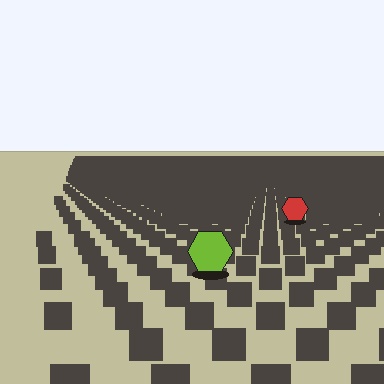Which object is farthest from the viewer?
The red hexagon is farthest from the viewer. It appears smaller and the ground texture around it is denser.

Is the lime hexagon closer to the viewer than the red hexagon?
Yes. The lime hexagon is closer — you can tell from the texture gradient: the ground texture is coarser near it.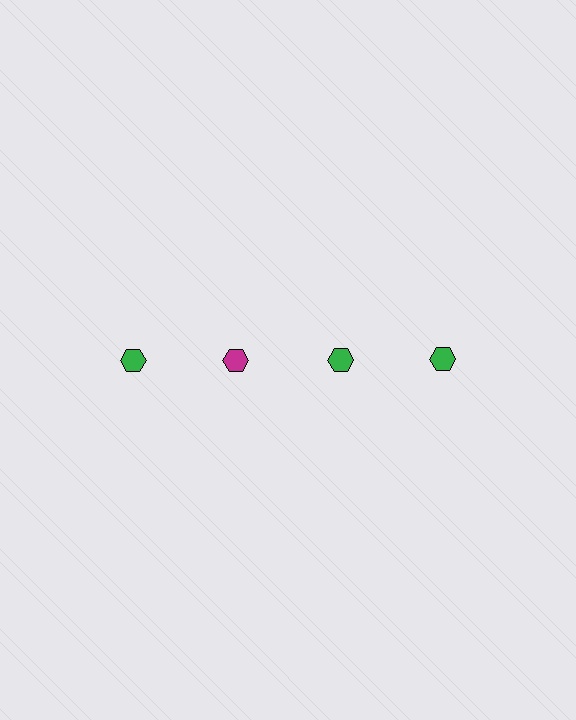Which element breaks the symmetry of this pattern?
The magenta hexagon in the top row, second from left column breaks the symmetry. All other shapes are green hexagons.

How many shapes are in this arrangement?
There are 4 shapes arranged in a grid pattern.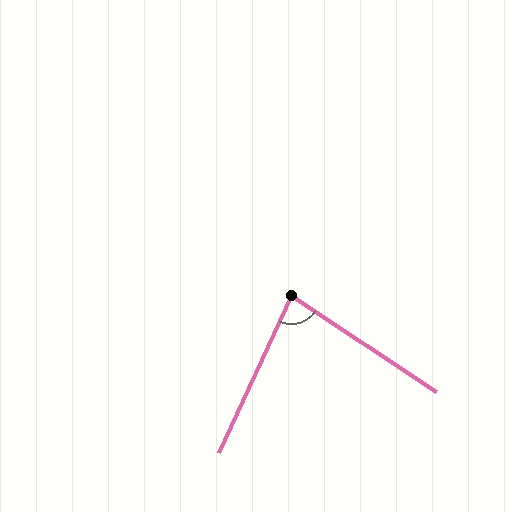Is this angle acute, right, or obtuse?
It is acute.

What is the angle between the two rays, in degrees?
Approximately 81 degrees.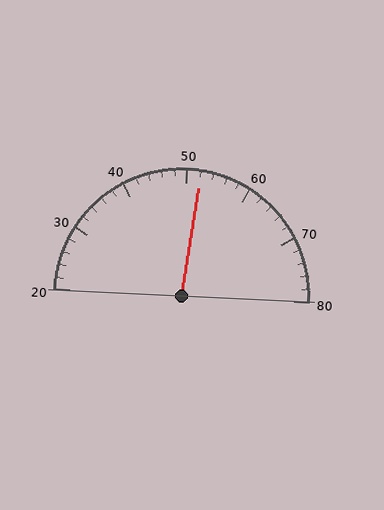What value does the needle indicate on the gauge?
The needle indicates approximately 52.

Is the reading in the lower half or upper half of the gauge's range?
The reading is in the upper half of the range (20 to 80).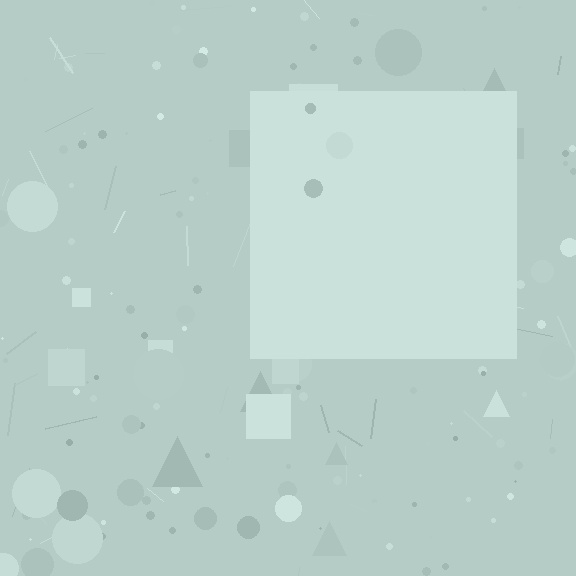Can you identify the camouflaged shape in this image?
The camouflaged shape is a square.